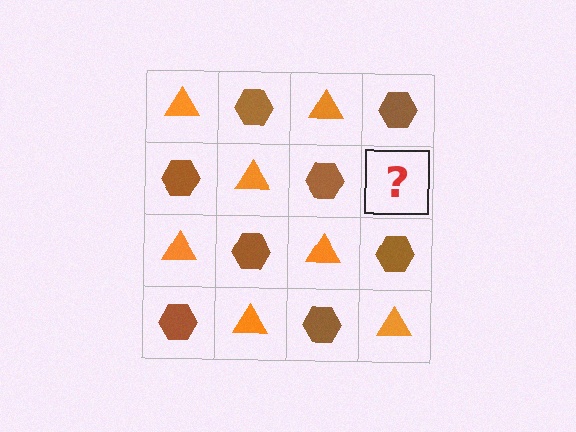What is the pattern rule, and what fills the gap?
The rule is that it alternates orange triangle and brown hexagon in a checkerboard pattern. The gap should be filled with an orange triangle.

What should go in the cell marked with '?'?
The missing cell should contain an orange triangle.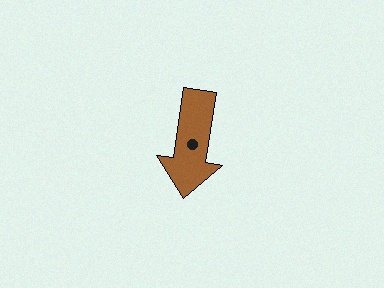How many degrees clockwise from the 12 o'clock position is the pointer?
Approximately 189 degrees.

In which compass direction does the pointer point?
South.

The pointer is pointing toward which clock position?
Roughly 6 o'clock.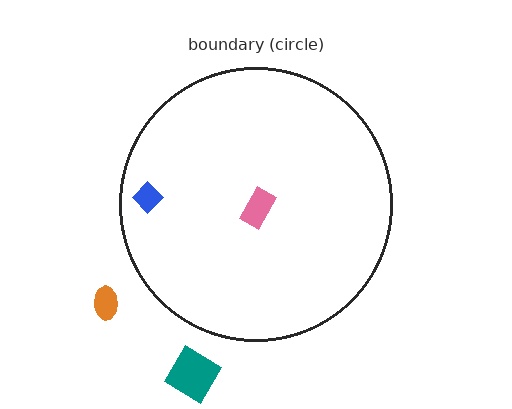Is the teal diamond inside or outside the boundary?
Outside.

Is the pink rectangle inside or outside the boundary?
Inside.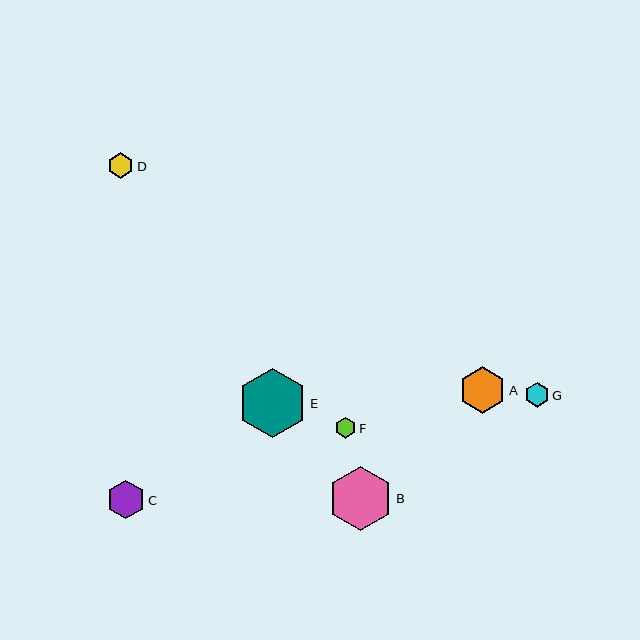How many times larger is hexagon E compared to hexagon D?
Hexagon E is approximately 2.7 times the size of hexagon D.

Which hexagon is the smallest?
Hexagon F is the smallest with a size of approximately 21 pixels.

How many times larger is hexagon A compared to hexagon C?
Hexagon A is approximately 1.2 times the size of hexagon C.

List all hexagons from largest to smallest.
From largest to smallest: E, B, A, C, D, G, F.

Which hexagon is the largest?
Hexagon E is the largest with a size of approximately 69 pixels.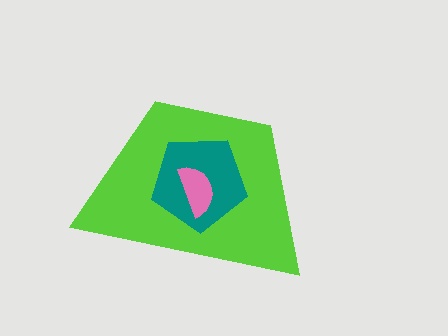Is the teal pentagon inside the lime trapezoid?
Yes.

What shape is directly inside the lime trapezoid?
The teal pentagon.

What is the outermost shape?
The lime trapezoid.